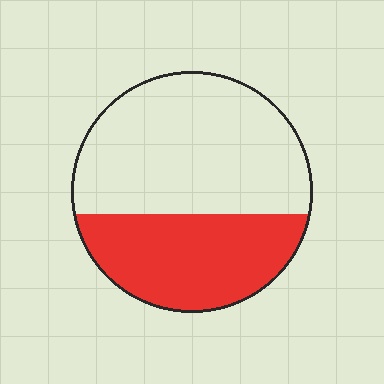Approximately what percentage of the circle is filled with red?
Approximately 40%.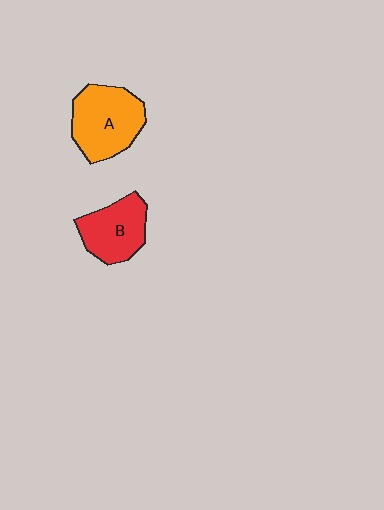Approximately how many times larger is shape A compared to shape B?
Approximately 1.3 times.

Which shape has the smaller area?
Shape B (red).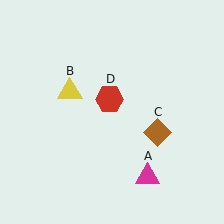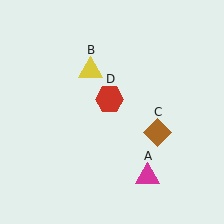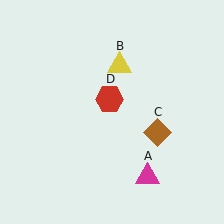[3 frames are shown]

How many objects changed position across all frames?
1 object changed position: yellow triangle (object B).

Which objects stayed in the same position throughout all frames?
Magenta triangle (object A) and brown diamond (object C) and red hexagon (object D) remained stationary.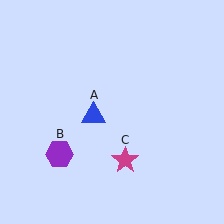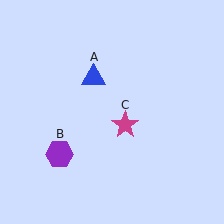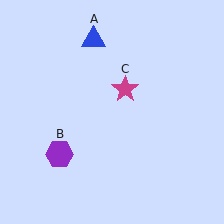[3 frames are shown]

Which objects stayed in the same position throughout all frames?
Purple hexagon (object B) remained stationary.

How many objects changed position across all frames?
2 objects changed position: blue triangle (object A), magenta star (object C).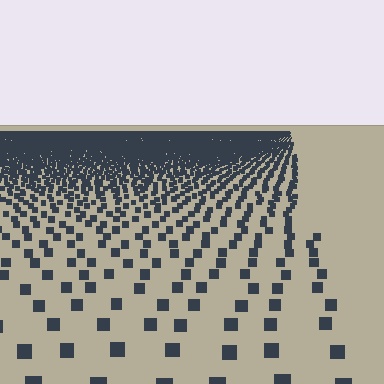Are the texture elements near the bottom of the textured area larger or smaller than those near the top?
Larger. Near the bottom, elements are closer to the viewer and appear at a bigger on-screen size.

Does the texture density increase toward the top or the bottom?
Density increases toward the top.